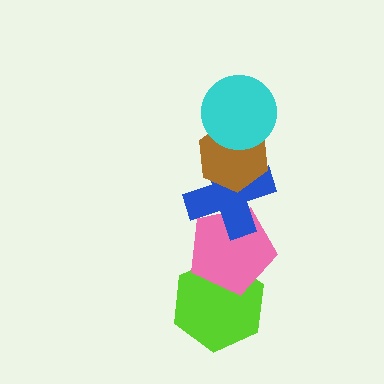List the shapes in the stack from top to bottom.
From top to bottom: the cyan circle, the brown hexagon, the blue cross, the pink pentagon, the lime hexagon.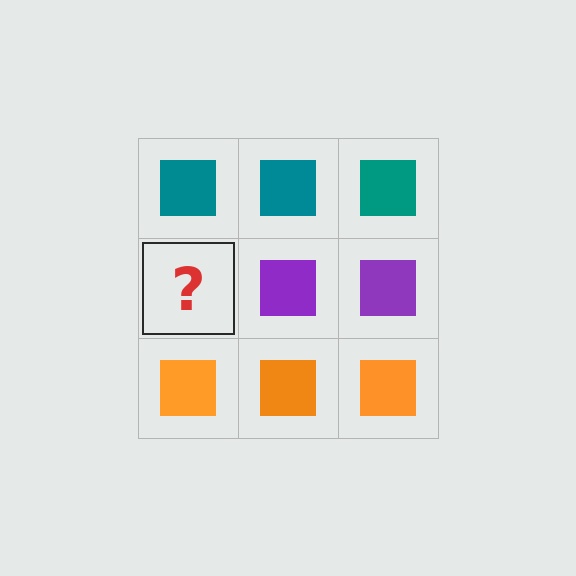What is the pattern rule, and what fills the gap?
The rule is that each row has a consistent color. The gap should be filled with a purple square.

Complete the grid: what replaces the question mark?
The question mark should be replaced with a purple square.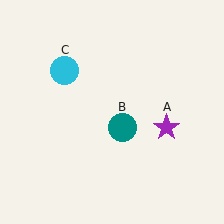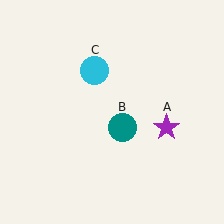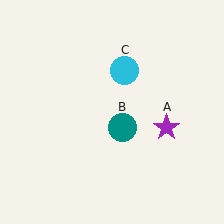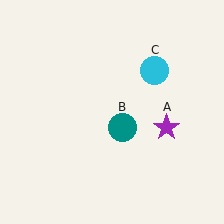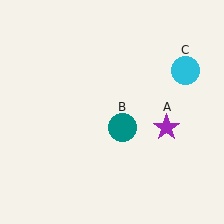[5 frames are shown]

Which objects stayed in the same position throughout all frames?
Purple star (object A) and teal circle (object B) remained stationary.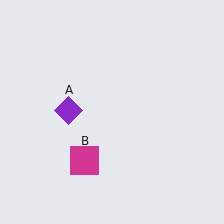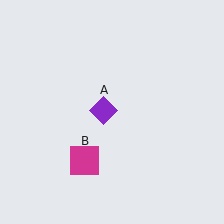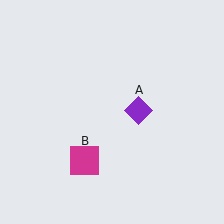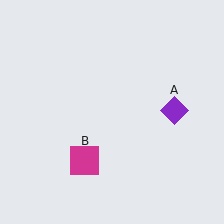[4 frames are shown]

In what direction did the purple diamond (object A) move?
The purple diamond (object A) moved right.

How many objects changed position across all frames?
1 object changed position: purple diamond (object A).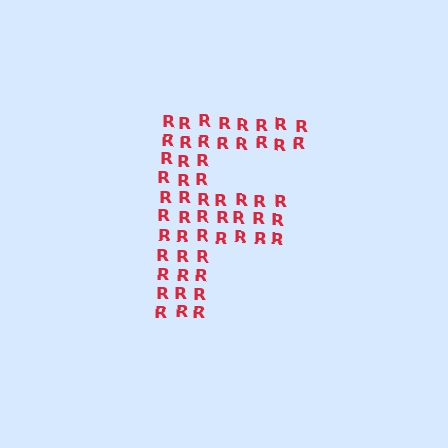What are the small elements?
The small elements are letter R's.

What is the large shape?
The large shape is the letter F.